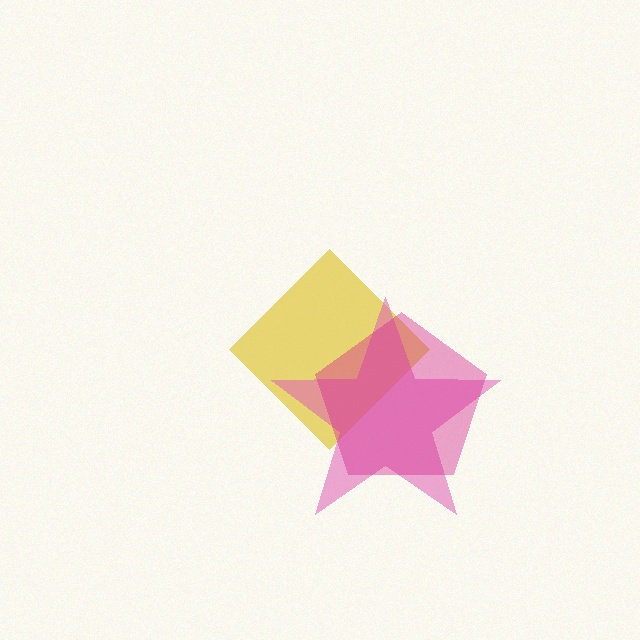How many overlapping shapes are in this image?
There are 3 overlapping shapes in the image.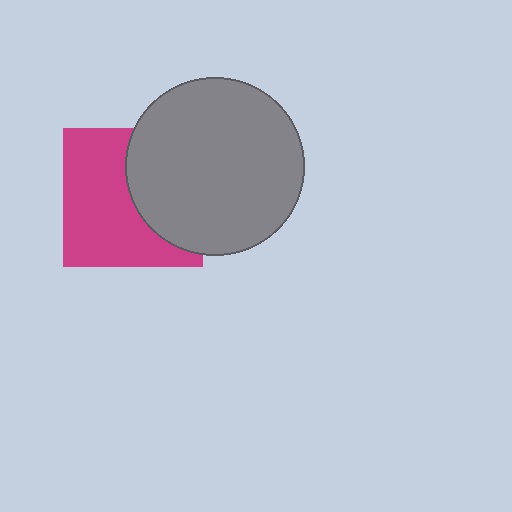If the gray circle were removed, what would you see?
You would see the complete magenta square.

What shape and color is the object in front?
The object in front is a gray circle.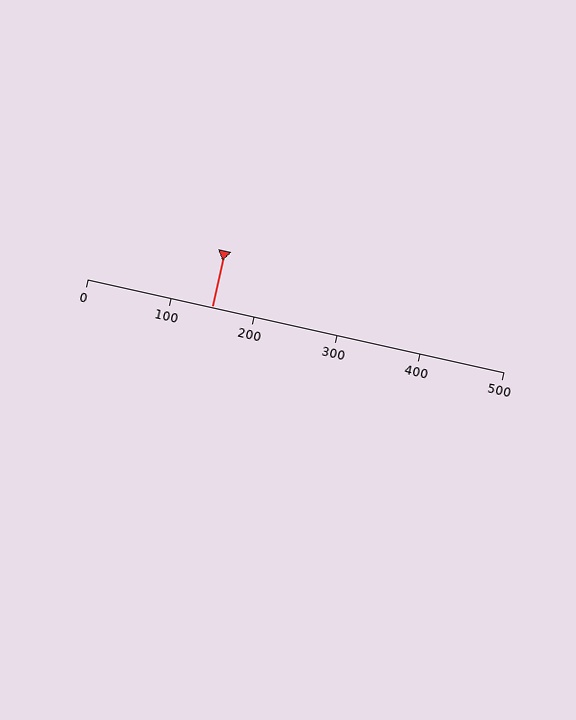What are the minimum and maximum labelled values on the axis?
The axis runs from 0 to 500.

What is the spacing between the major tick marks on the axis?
The major ticks are spaced 100 apart.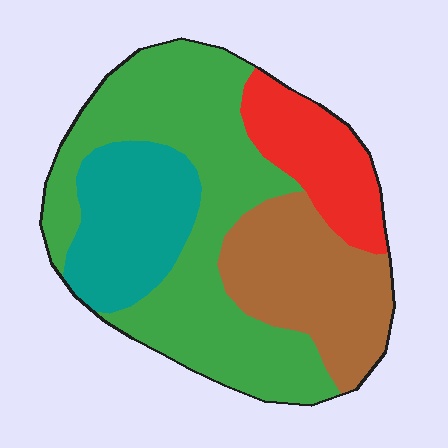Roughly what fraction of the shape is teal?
Teal takes up less than a quarter of the shape.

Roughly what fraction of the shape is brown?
Brown covers about 20% of the shape.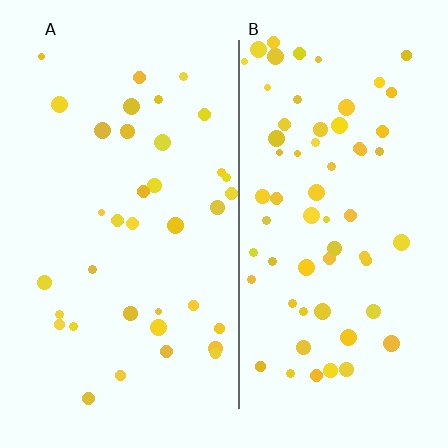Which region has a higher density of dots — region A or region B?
B (the right).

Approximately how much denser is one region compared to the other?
Approximately 1.7× — region B over region A.